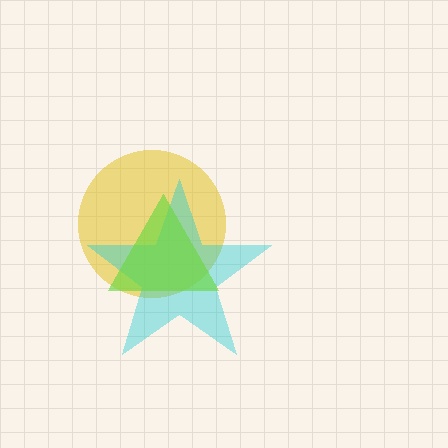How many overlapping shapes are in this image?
There are 3 overlapping shapes in the image.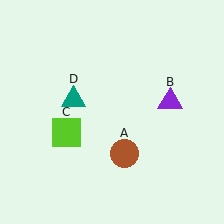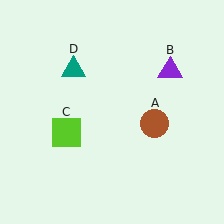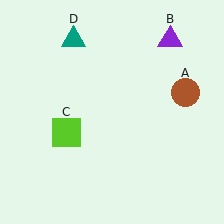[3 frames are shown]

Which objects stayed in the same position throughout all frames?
Lime square (object C) remained stationary.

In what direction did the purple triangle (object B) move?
The purple triangle (object B) moved up.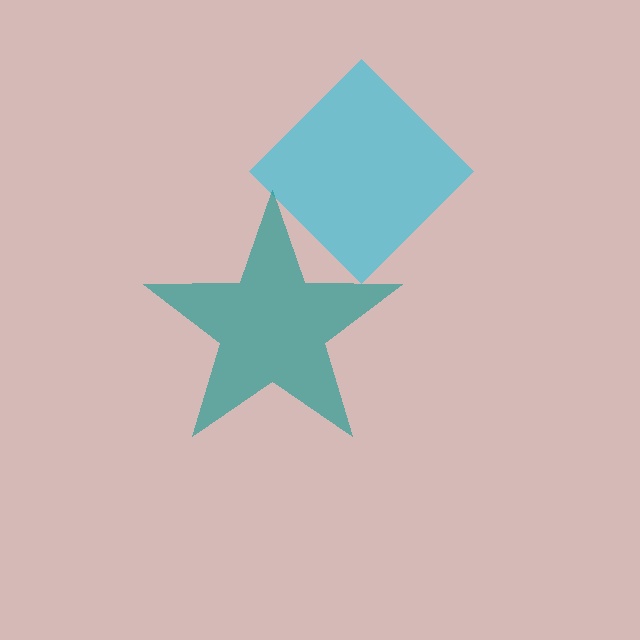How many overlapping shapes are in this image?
There are 2 overlapping shapes in the image.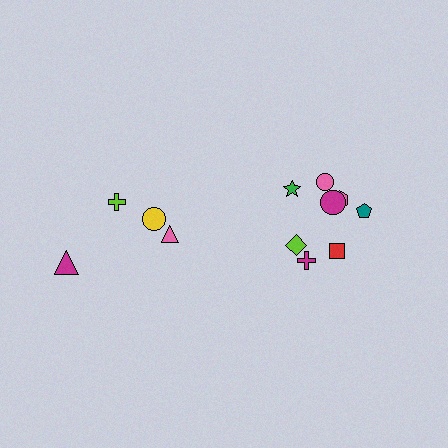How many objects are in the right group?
There are 8 objects.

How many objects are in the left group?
There are 4 objects.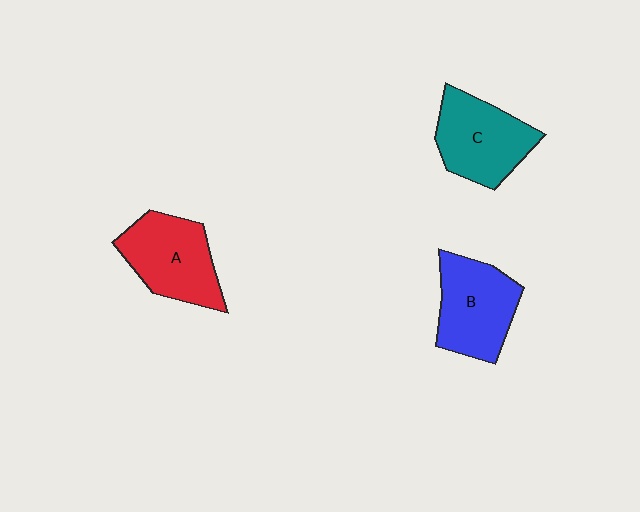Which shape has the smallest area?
Shape C (teal).